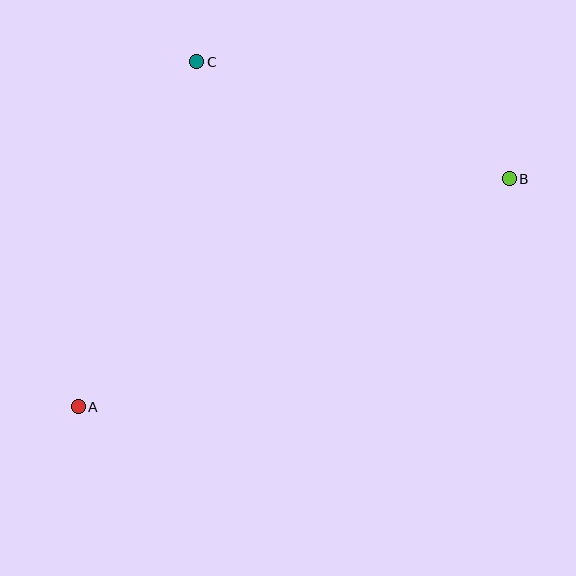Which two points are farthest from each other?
Points A and B are farthest from each other.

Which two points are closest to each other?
Points B and C are closest to each other.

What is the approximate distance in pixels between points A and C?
The distance between A and C is approximately 365 pixels.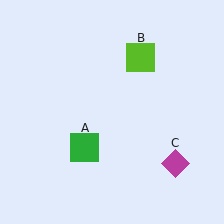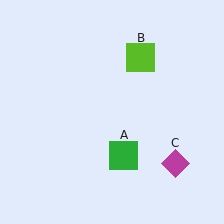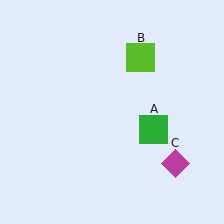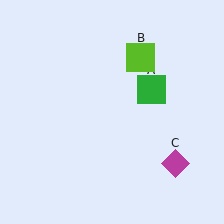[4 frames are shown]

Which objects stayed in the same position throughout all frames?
Lime square (object B) and magenta diamond (object C) remained stationary.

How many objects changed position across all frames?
1 object changed position: green square (object A).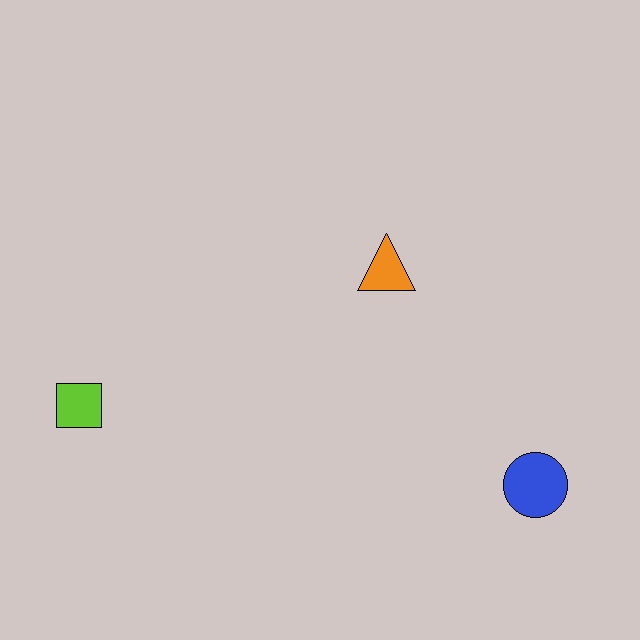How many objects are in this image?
There are 3 objects.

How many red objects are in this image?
There are no red objects.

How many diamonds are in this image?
There are no diamonds.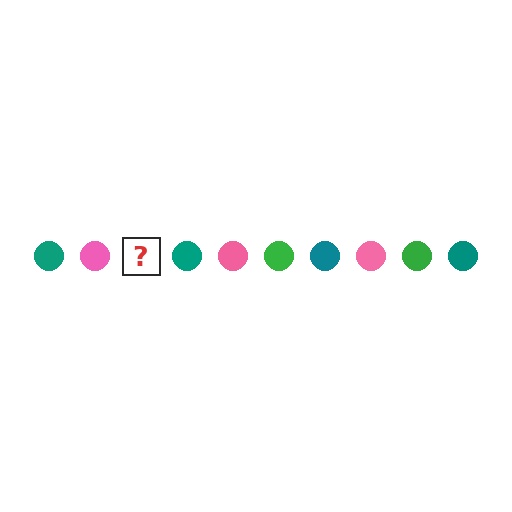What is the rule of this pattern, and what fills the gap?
The rule is that the pattern cycles through teal, pink, green circles. The gap should be filled with a green circle.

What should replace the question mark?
The question mark should be replaced with a green circle.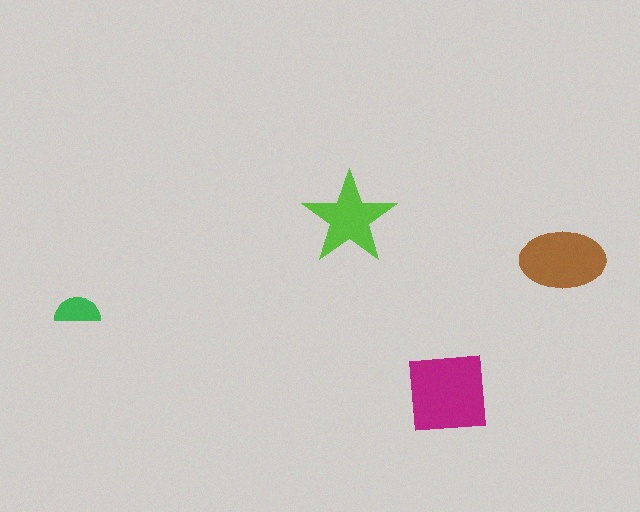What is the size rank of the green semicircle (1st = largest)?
4th.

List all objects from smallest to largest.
The green semicircle, the lime star, the brown ellipse, the magenta square.